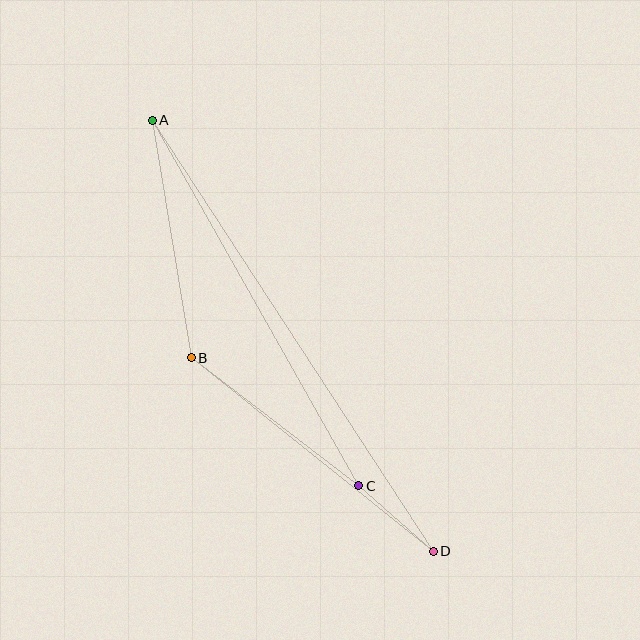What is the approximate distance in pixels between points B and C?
The distance between B and C is approximately 211 pixels.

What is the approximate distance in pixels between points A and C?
The distance between A and C is approximately 420 pixels.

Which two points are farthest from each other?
Points A and D are farthest from each other.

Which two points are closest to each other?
Points C and D are closest to each other.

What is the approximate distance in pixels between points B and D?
The distance between B and D is approximately 310 pixels.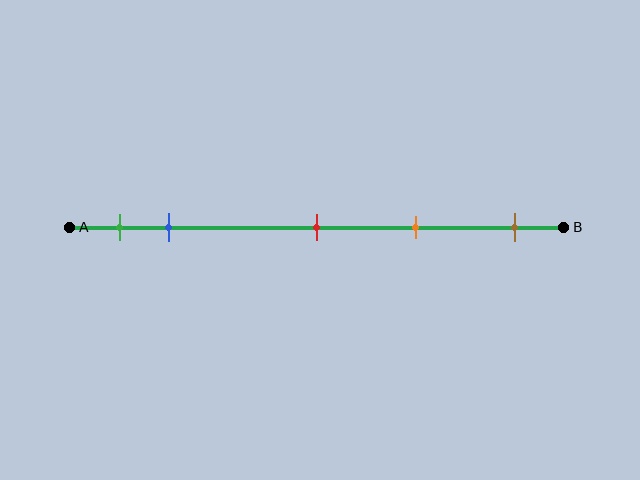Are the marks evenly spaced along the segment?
No, the marks are not evenly spaced.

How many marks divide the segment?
There are 5 marks dividing the segment.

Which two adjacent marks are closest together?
The green and blue marks are the closest adjacent pair.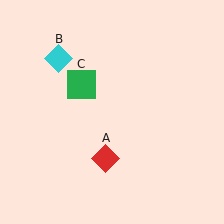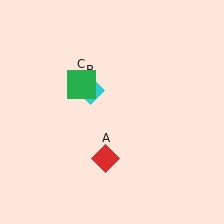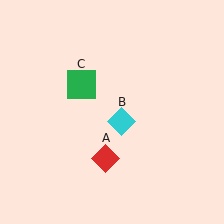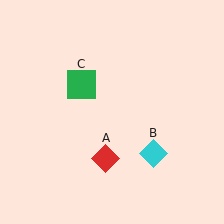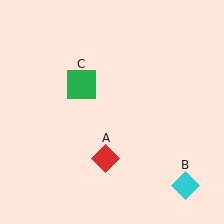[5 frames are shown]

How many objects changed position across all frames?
1 object changed position: cyan diamond (object B).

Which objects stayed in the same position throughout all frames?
Red diamond (object A) and green square (object C) remained stationary.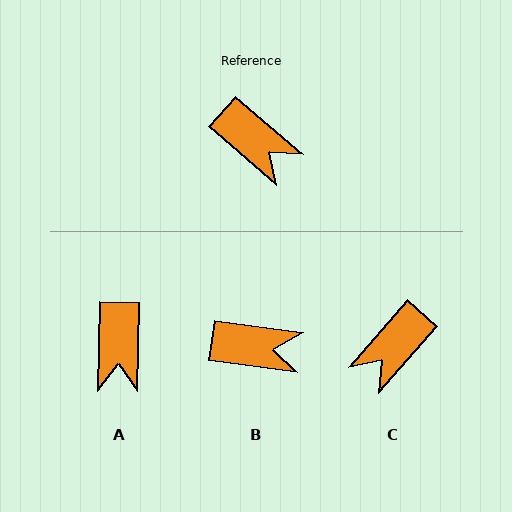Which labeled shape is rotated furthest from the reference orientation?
C, about 91 degrees away.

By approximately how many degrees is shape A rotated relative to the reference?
Approximately 50 degrees clockwise.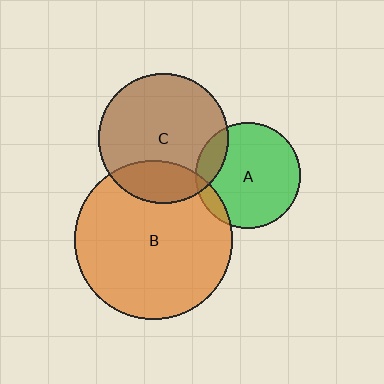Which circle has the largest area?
Circle B (orange).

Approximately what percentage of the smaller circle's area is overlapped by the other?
Approximately 10%.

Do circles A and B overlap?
Yes.